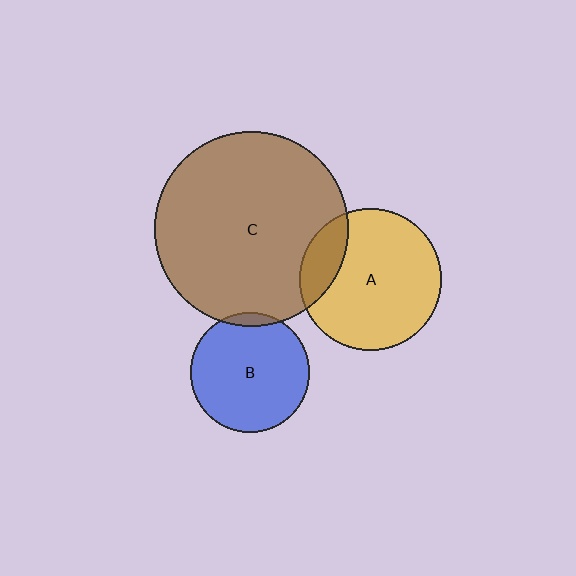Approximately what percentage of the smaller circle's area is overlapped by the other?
Approximately 20%.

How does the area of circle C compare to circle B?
Approximately 2.7 times.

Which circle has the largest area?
Circle C (brown).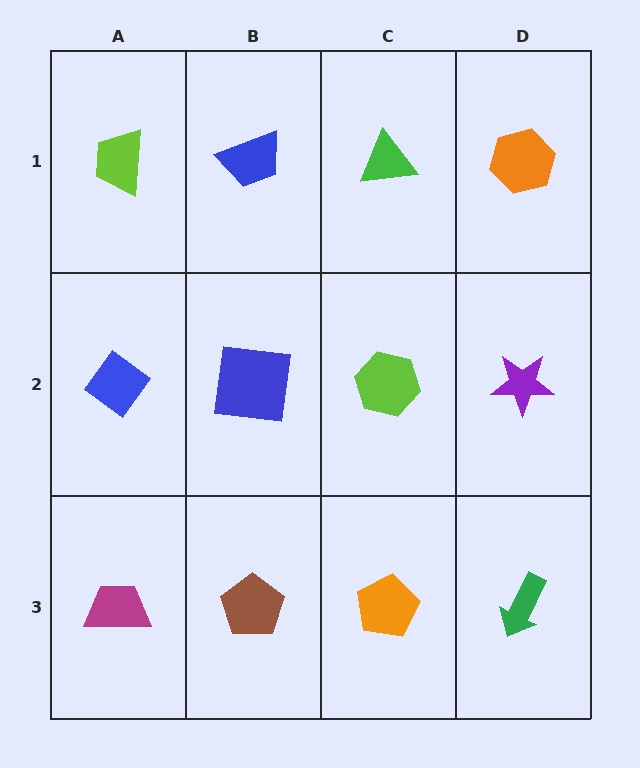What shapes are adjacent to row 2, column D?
An orange hexagon (row 1, column D), a green arrow (row 3, column D), a lime hexagon (row 2, column C).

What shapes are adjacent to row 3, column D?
A purple star (row 2, column D), an orange pentagon (row 3, column C).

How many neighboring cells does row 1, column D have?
2.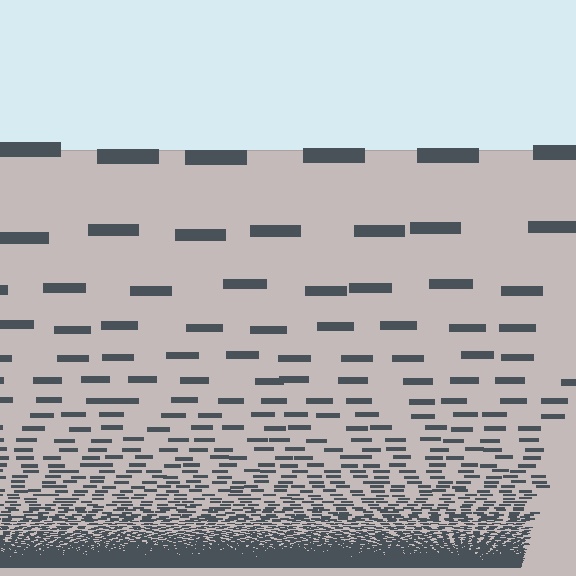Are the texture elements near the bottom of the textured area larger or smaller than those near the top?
Smaller. The gradient is inverted — elements near the bottom are smaller and denser.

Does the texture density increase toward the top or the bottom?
Density increases toward the bottom.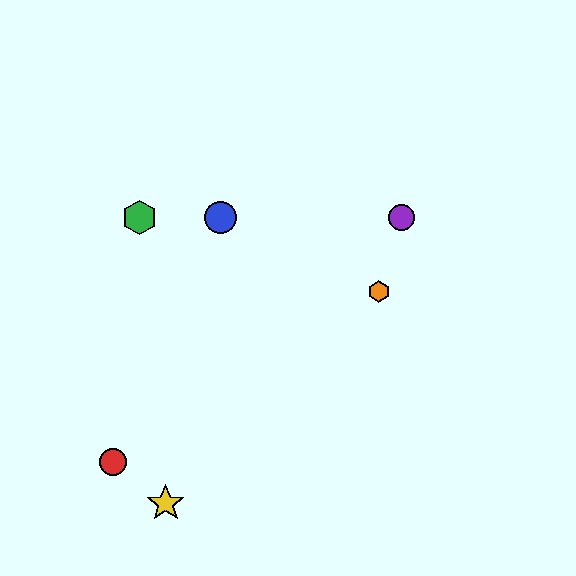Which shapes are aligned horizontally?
The blue circle, the green hexagon, the purple circle are aligned horizontally.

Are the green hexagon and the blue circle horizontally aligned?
Yes, both are at y≈218.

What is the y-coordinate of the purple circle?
The purple circle is at y≈218.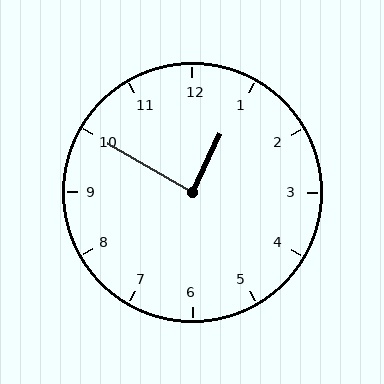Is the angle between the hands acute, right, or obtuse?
It is right.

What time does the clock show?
12:50.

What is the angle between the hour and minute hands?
Approximately 85 degrees.